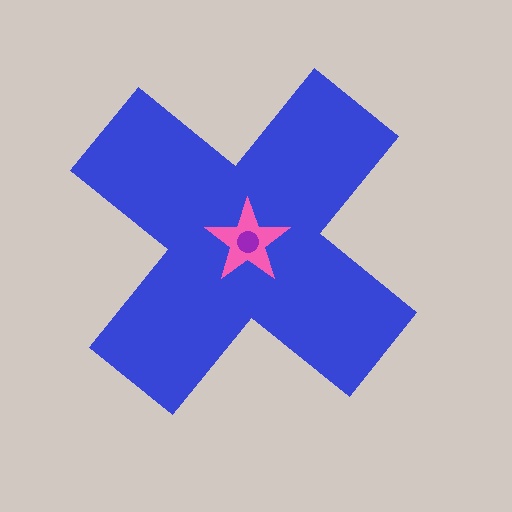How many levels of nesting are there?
3.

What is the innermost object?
The purple circle.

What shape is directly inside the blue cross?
The pink star.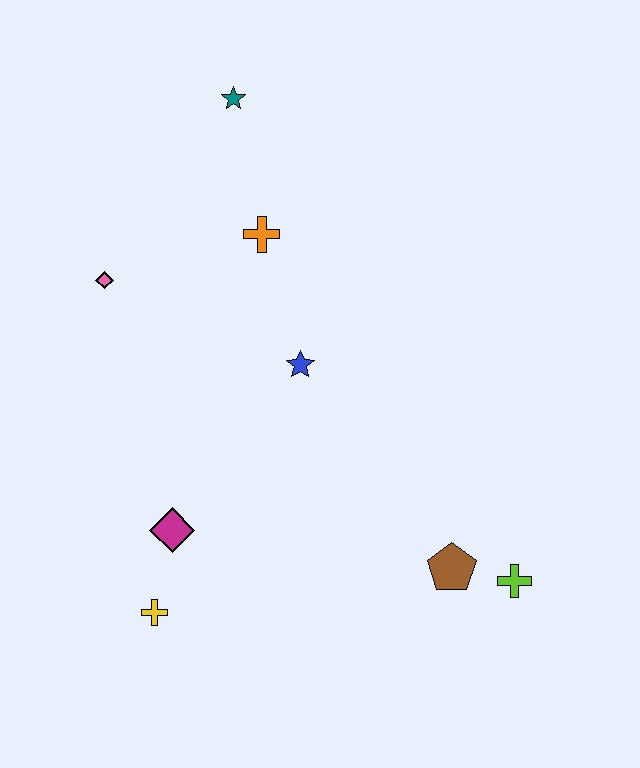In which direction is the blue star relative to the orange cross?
The blue star is below the orange cross.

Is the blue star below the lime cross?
No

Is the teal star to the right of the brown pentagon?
No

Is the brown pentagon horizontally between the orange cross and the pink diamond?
No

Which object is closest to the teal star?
The orange cross is closest to the teal star.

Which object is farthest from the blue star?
The lime cross is farthest from the blue star.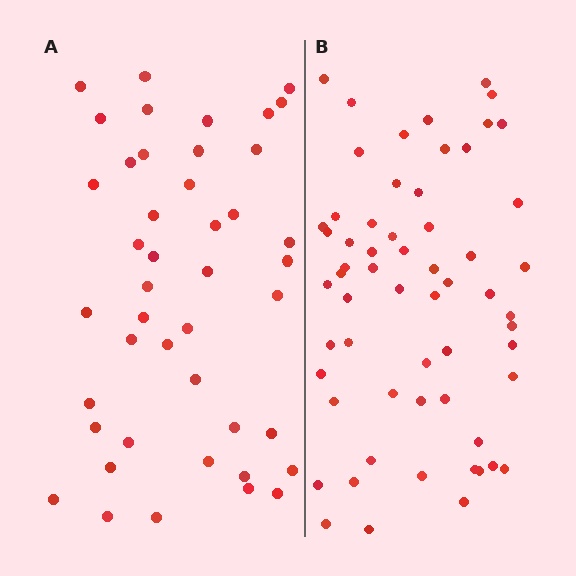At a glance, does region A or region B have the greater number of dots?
Region B (the right region) has more dots.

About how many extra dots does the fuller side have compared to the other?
Region B has approximately 15 more dots than region A.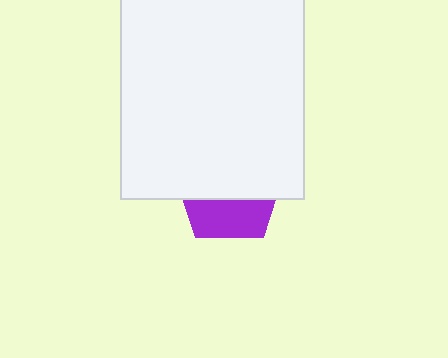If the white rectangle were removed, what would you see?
You would see the complete purple pentagon.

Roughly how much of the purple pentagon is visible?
A small part of it is visible (roughly 38%).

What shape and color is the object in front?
The object in front is a white rectangle.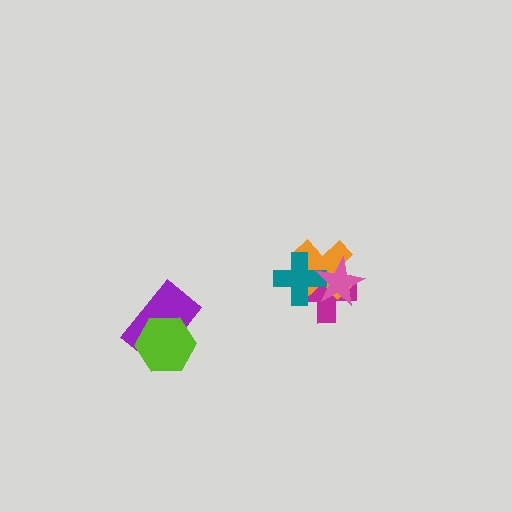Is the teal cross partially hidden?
Yes, it is partially covered by another shape.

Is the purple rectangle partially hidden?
Yes, it is partially covered by another shape.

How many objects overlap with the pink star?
3 objects overlap with the pink star.